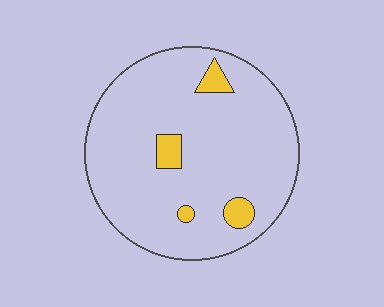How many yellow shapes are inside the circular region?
4.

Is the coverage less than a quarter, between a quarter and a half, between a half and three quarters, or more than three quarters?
Less than a quarter.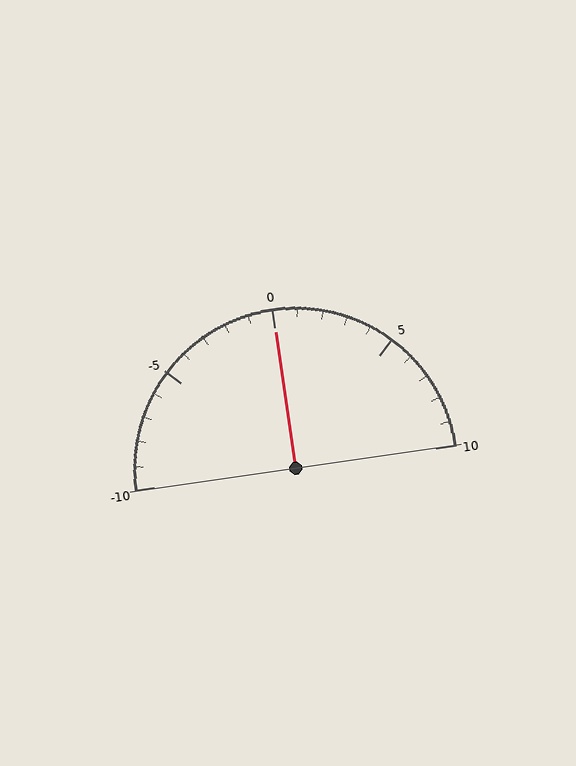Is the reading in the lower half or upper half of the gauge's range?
The reading is in the upper half of the range (-10 to 10).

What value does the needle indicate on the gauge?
The needle indicates approximately 0.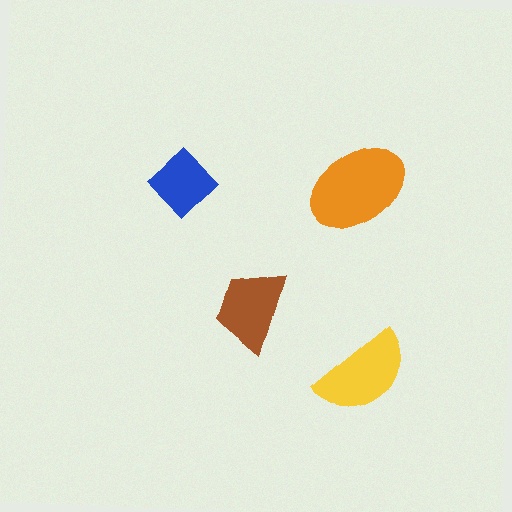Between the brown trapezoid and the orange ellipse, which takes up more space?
The orange ellipse.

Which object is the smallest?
The blue diamond.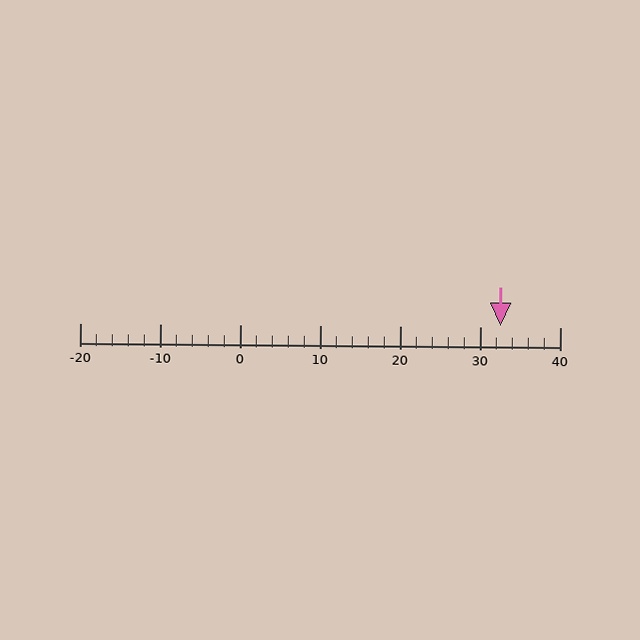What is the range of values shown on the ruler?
The ruler shows values from -20 to 40.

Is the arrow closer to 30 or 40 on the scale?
The arrow is closer to 30.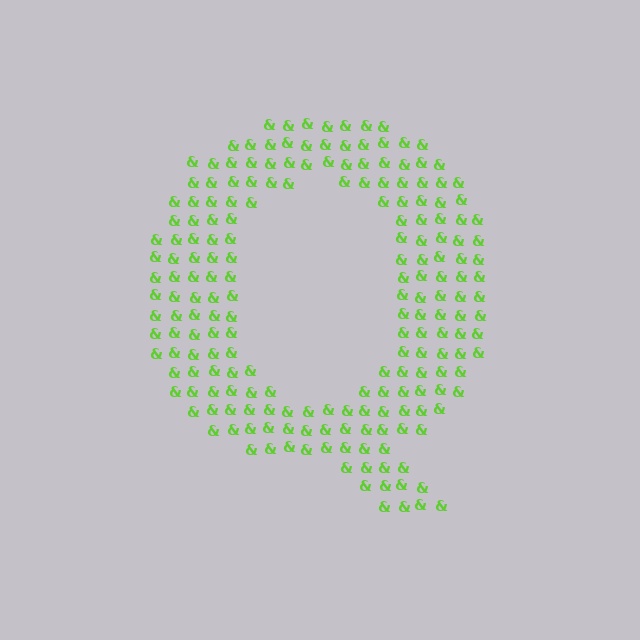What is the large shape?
The large shape is the letter Q.